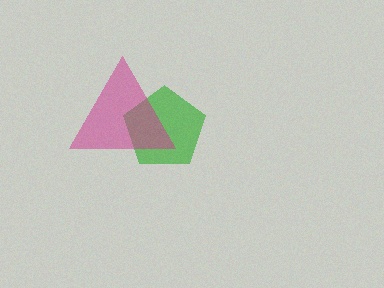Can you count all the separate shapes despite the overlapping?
Yes, there are 2 separate shapes.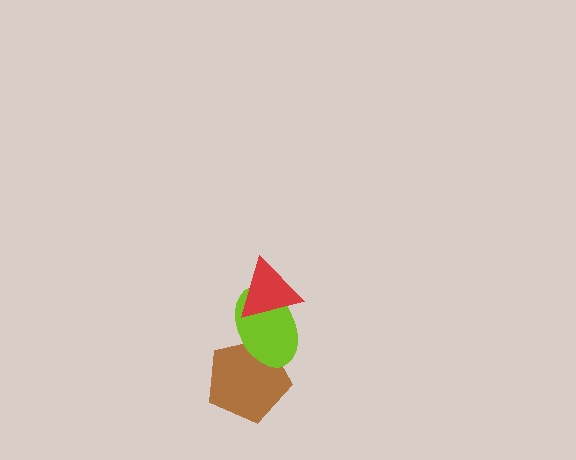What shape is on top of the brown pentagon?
The lime ellipse is on top of the brown pentagon.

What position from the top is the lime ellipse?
The lime ellipse is 2nd from the top.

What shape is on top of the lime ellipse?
The red triangle is on top of the lime ellipse.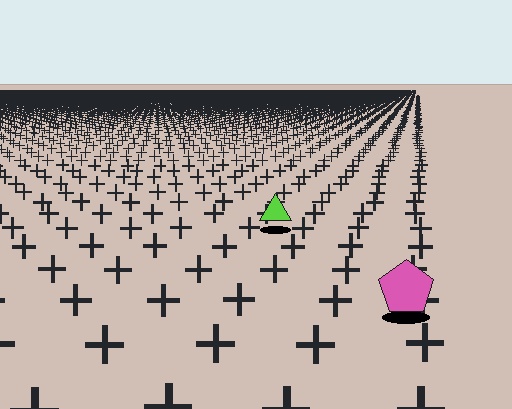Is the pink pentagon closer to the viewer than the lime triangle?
Yes. The pink pentagon is closer — you can tell from the texture gradient: the ground texture is coarser near it.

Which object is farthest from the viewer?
The lime triangle is farthest from the viewer. It appears smaller and the ground texture around it is denser.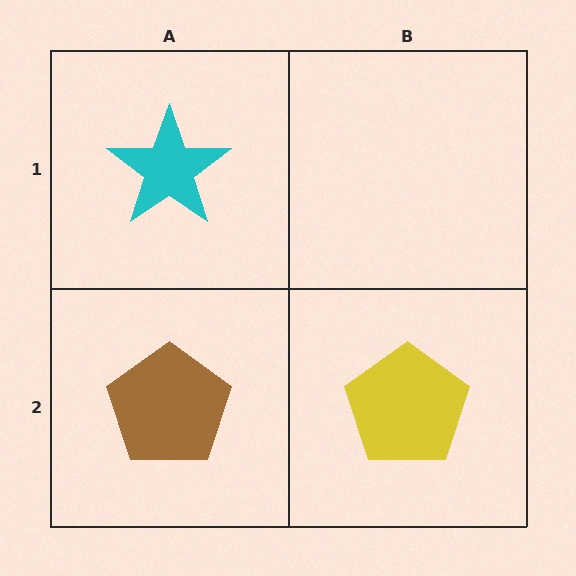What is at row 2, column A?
A brown pentagon.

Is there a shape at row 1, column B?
No, that cell is empty.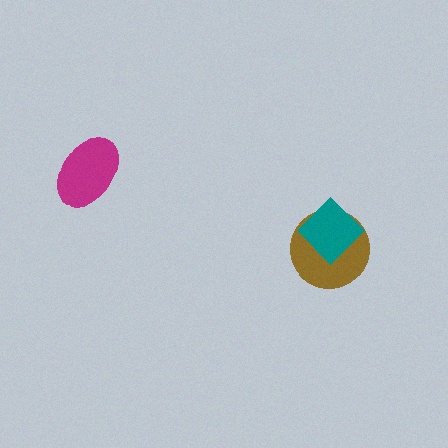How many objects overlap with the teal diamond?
1 object overlaps with the teal diamond.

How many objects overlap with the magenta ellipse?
0 objects overlap with the magenta ellipse.